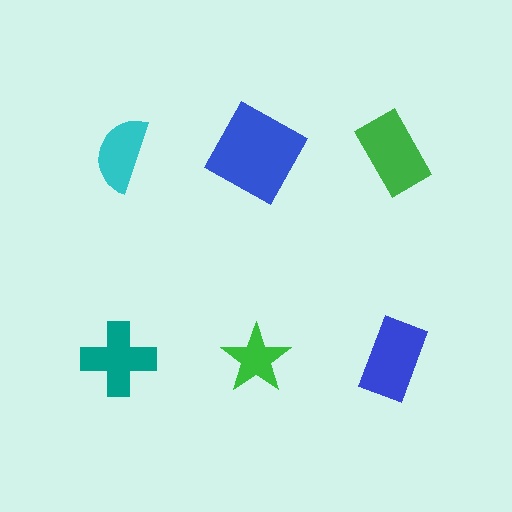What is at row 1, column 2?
A blue square.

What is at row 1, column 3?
A green rectangle.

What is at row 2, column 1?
A teal cross.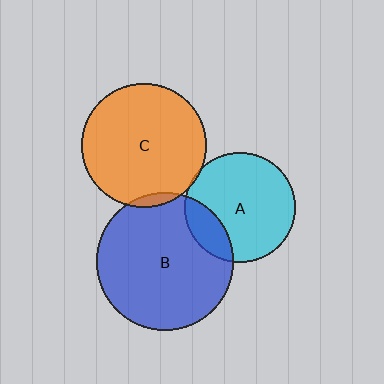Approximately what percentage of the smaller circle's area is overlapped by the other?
Approximately 20%.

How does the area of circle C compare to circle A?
Approximately 1.3 times.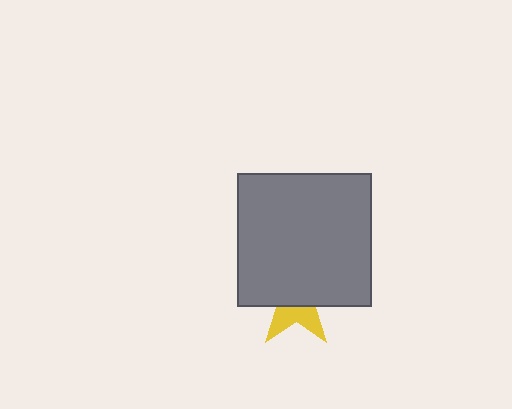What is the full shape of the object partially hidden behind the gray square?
The partially hidden object is a yellow star.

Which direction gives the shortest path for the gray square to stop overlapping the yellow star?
Moving up gives the shortest separation.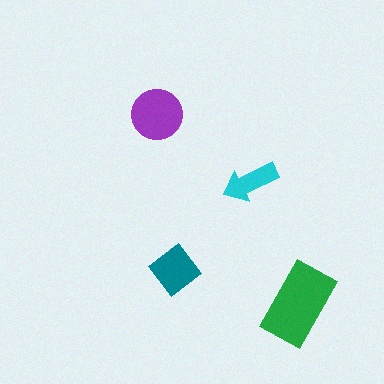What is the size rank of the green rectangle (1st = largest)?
1st.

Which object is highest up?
The purple circle is topmost.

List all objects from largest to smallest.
The green rectangle, the purple circle, the teal diamond, the cyan arrow.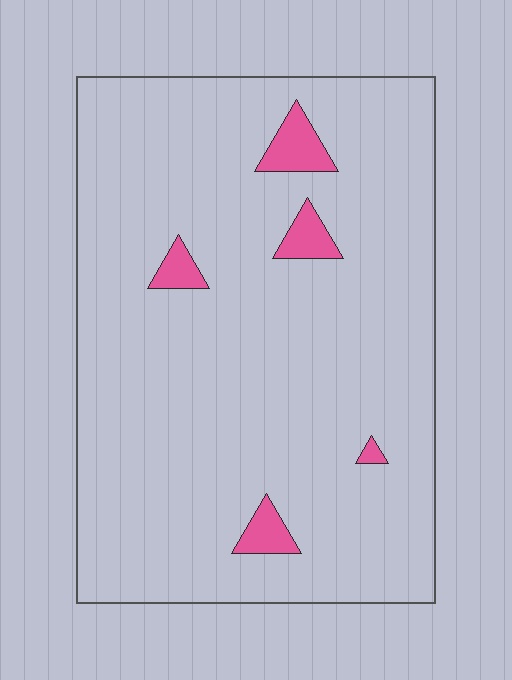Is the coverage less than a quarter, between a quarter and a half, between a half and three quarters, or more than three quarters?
Less than a quarter.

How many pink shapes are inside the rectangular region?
5.